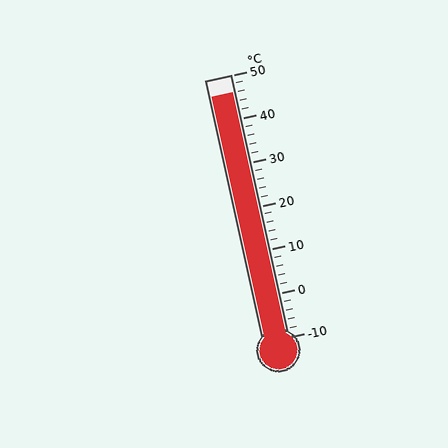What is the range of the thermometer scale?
The thermometer scale ranges from -10°C to 50°C.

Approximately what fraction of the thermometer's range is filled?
The thermometer is filled to approximately 95% of its range.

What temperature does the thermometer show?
The thermometer shows approximately 46°C.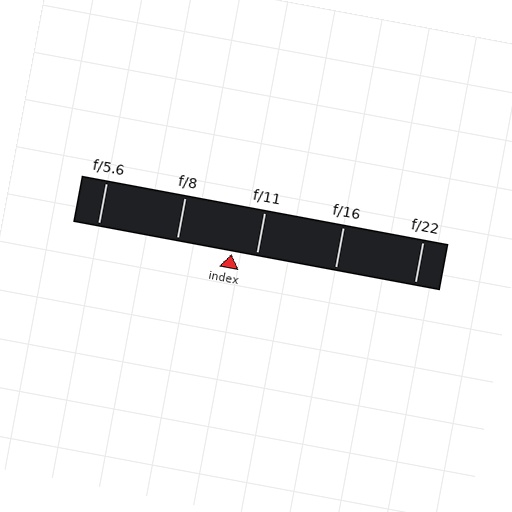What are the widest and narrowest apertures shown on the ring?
The widest aperture shown is f/5.6 and the narrowest is f/22.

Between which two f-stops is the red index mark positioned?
The index mark is between f/8 and f/11.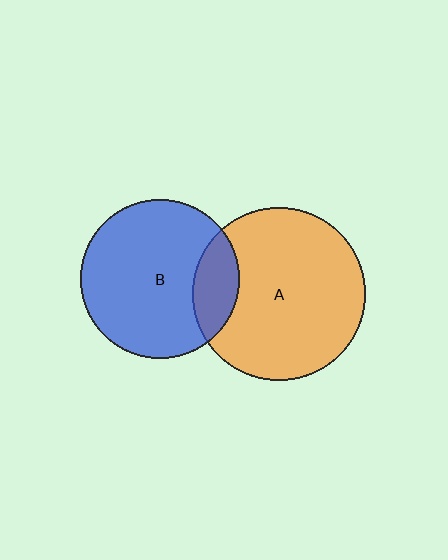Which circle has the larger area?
Circle A (orange).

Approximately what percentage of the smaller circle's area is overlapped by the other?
Approximately 20%.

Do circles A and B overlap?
Yes.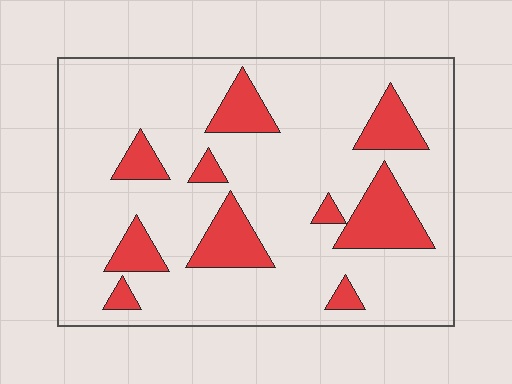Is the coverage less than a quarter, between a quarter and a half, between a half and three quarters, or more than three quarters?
Less than a quarter.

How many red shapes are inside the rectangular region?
10.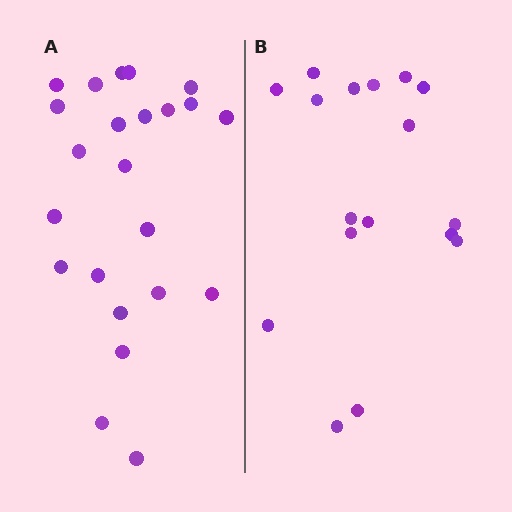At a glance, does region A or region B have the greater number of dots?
Region A (the left region) has more dots.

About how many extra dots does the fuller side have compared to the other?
Region A has about 6 more dots than region B.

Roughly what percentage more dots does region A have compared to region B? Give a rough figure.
About 35% more.